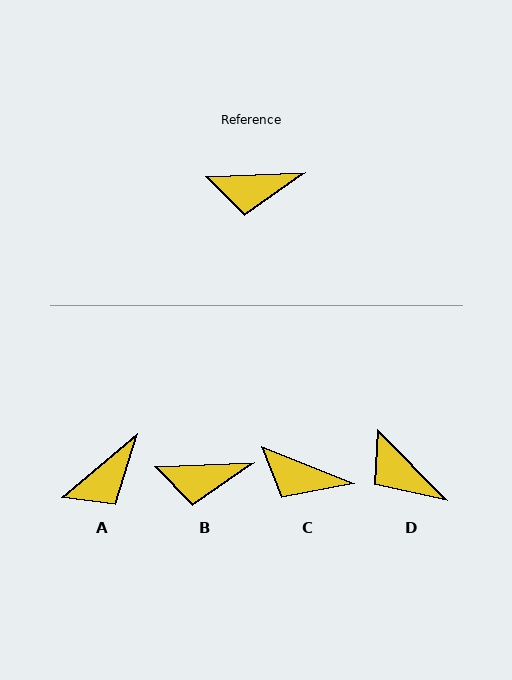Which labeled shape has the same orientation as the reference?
B.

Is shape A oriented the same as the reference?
No, it is off by about 38 degrees.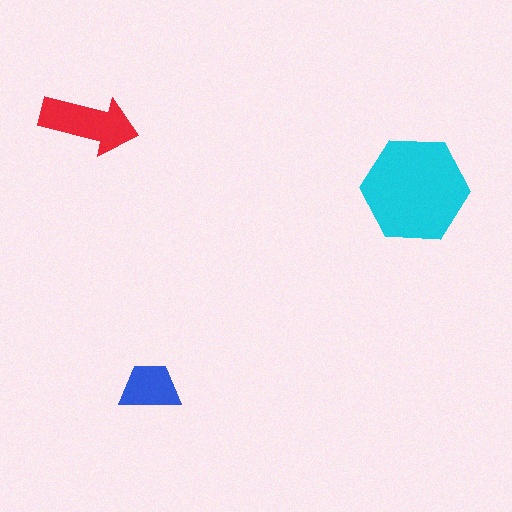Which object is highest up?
The red arrow is topmost.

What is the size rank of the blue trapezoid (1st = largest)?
3rd.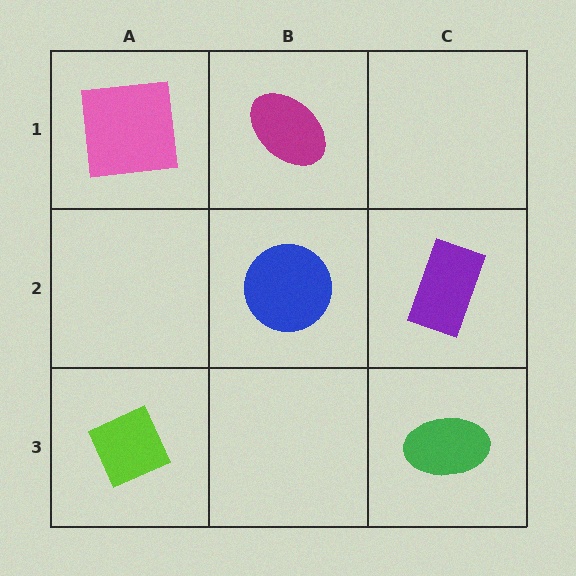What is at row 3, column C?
A green ellipse.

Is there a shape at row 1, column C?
No, that cell is empty.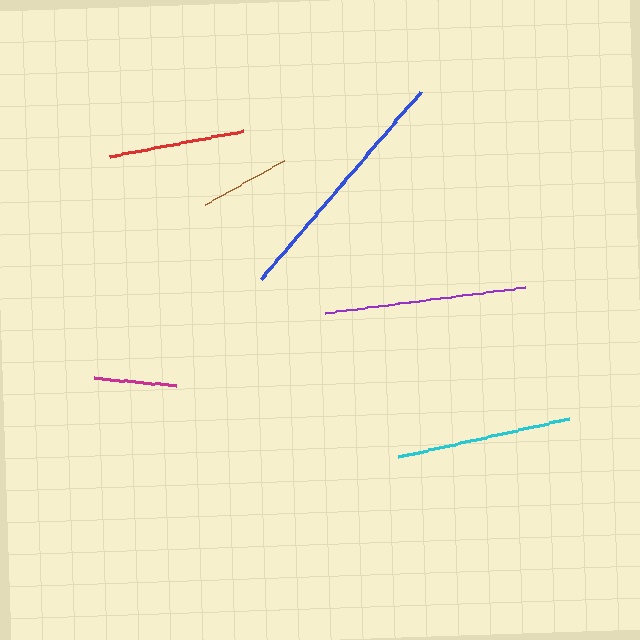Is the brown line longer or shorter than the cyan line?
The cyan line is longer than the brown line.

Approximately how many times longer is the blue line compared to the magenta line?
The blue line is approximately 3.0 times the length of the magenta line.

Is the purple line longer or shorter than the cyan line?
The purple line is longer than the cyan line.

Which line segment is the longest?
The blue line is the longest at approximately 247 pixels.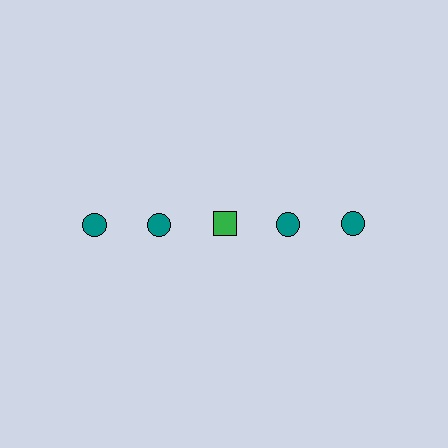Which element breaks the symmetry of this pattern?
The green square in the top row, center column breaks the symmetry. All other shapes are teal circles.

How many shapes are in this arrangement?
There are 5 shapes arranged in a grid pattern.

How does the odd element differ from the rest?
It differs in both color (green instead of teal) and shape (square instead of circle).